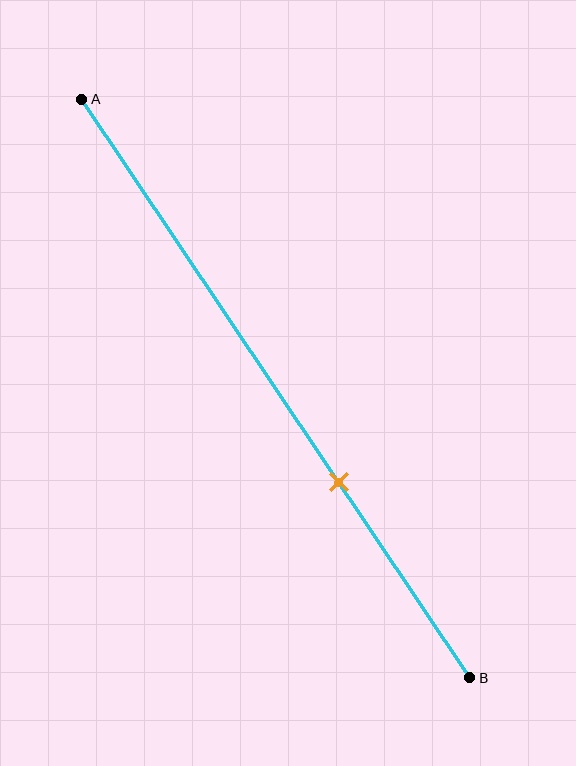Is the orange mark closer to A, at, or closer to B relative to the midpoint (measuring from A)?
The orange mark is closer to point B than the midpoint of segment AB.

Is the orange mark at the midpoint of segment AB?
No, the mark is at about 65% from A, not at the 50% midpoint.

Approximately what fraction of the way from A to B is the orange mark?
The orange mark is approximately 65% of the way from A to B.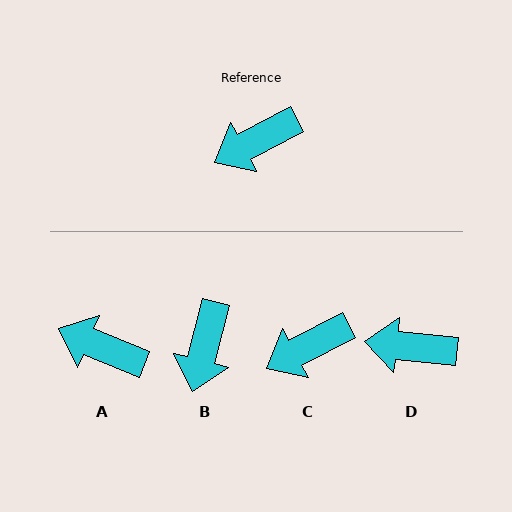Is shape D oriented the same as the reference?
No, it is off by about 34 degrees.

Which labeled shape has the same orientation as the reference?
C.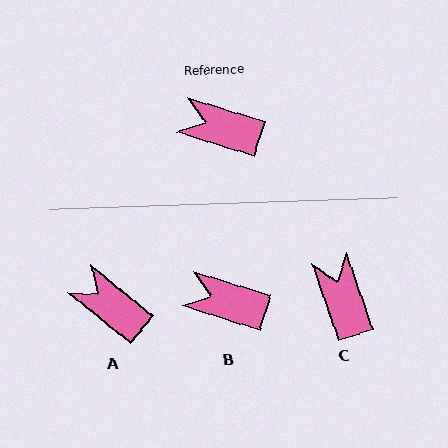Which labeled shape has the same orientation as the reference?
B.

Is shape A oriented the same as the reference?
No, it is off by about 22 degrees.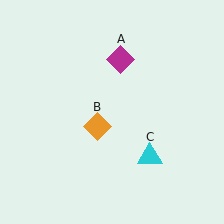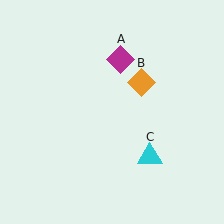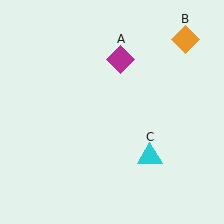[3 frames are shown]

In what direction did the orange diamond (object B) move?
The orange diamond (object B) moved up and to the right.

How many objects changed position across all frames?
1 object changed position: orange diamond (object B).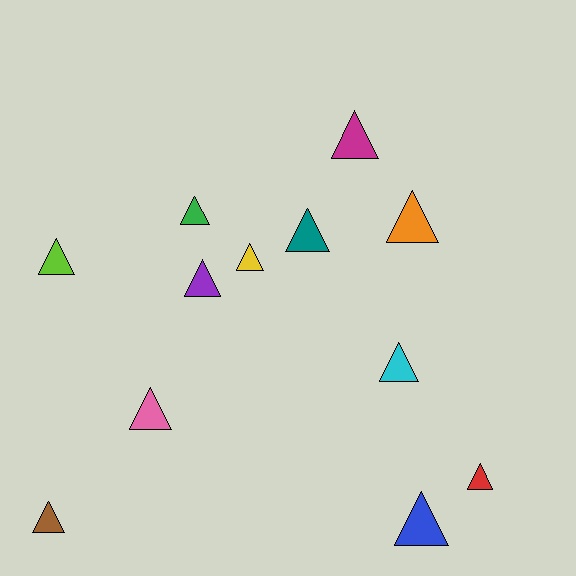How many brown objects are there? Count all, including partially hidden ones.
There is 1 brown object.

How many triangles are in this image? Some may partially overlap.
There are 12 triangles.